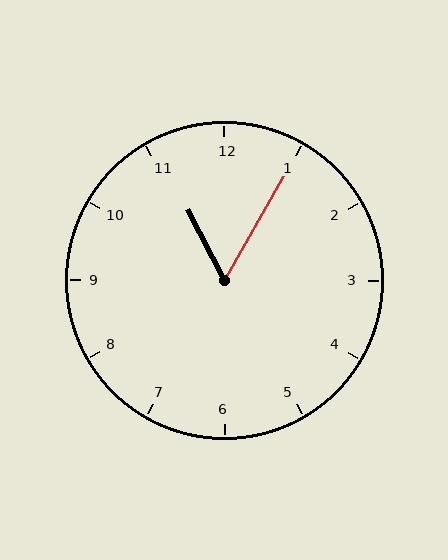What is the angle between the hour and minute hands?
Approximately 58 degrees.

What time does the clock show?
11:05.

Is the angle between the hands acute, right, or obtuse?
It is acute.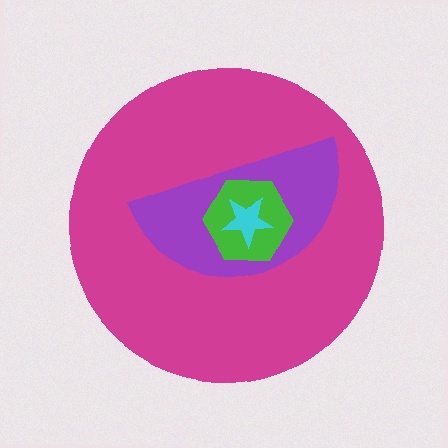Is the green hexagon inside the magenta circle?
Yes.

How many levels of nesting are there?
4.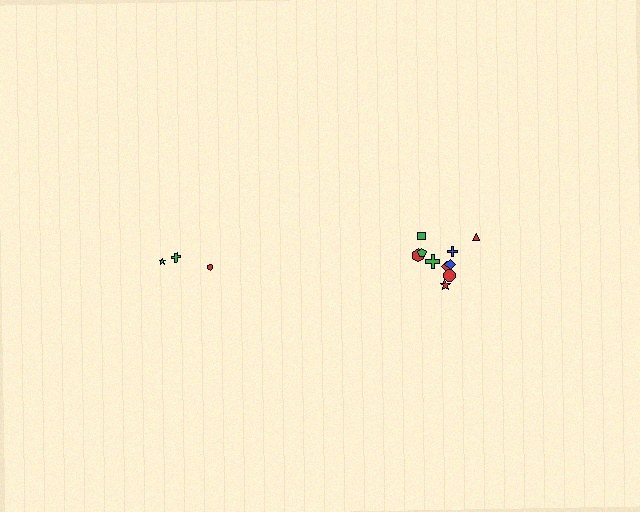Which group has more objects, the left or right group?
The right group.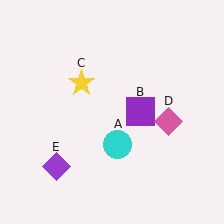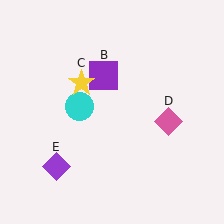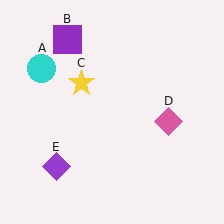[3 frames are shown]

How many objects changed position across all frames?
2 objects changed position: cyan circle (object A), purple square (object B).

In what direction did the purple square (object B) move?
The purple square (object B) moved up and to the left.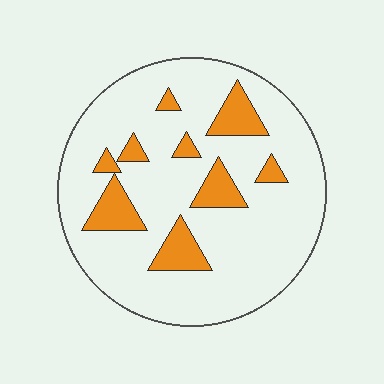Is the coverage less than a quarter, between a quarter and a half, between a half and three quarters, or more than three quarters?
Less than a quarter.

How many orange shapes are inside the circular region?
9.